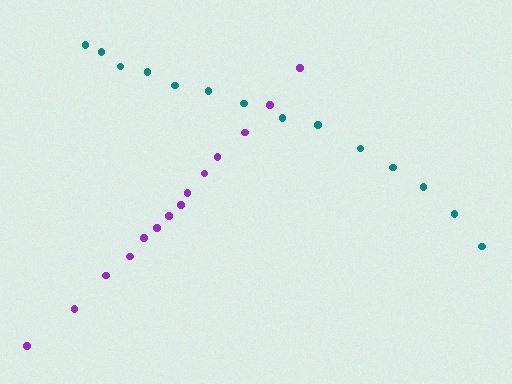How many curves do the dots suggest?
There are 2 distinct paths.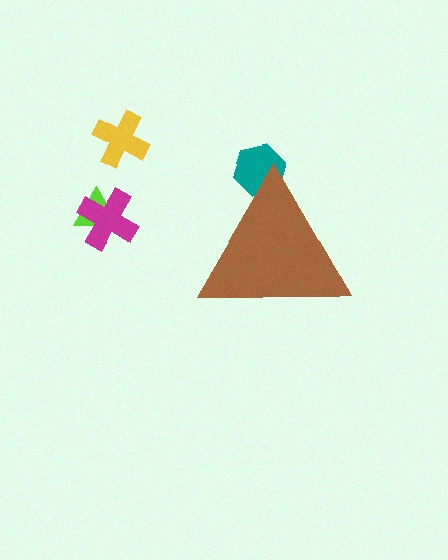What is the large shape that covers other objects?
A brown triangle.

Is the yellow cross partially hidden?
No, the yellow cross is fully visible.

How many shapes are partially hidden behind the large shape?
1 shape is partially hidden.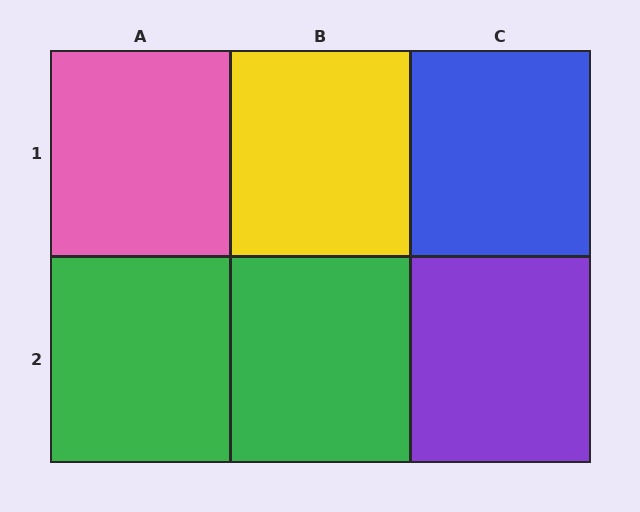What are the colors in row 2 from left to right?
Green, green, purple.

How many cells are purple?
1 cell is purple.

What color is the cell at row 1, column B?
Yellow.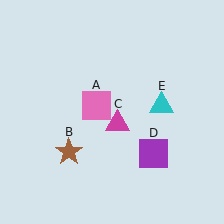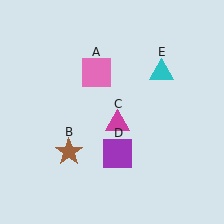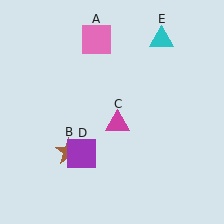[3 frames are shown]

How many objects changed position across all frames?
3 objects changed position: pink square (object A), purple square (object D), cyan triangle (object E).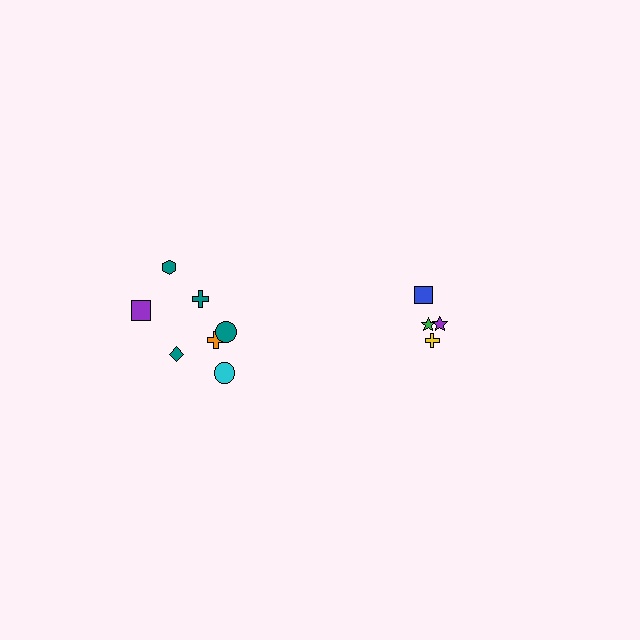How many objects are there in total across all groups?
There are 11 objects.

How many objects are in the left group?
There are 7 objects.